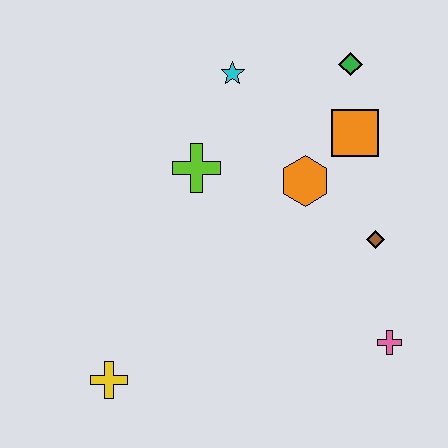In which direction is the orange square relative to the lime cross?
The orange square is to the right of the lime cross.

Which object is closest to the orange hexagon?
The orange square is closest to the orange hexagon.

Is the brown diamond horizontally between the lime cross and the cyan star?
No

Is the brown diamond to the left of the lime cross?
No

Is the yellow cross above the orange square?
No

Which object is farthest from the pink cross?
The cyan star is farthest from the pink cross.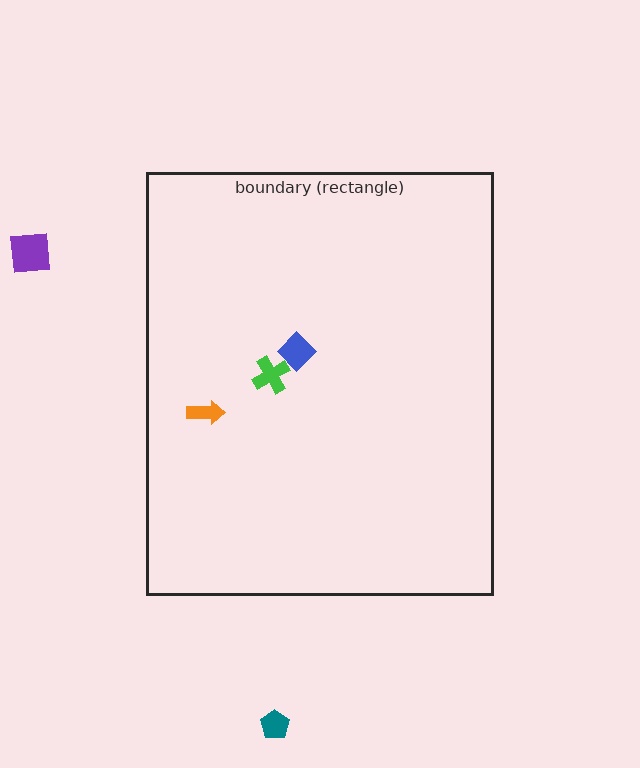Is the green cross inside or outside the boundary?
Inside.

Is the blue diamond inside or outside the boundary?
Inside.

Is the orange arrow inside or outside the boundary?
Inside.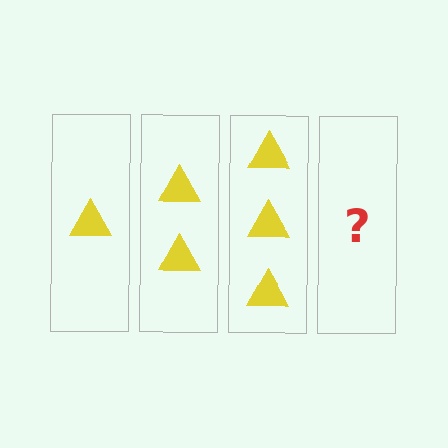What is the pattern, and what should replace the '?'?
The pattern is that each step adds one more triangle. The '?' should be 4 triangles.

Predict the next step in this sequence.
The next step is 4 triangles.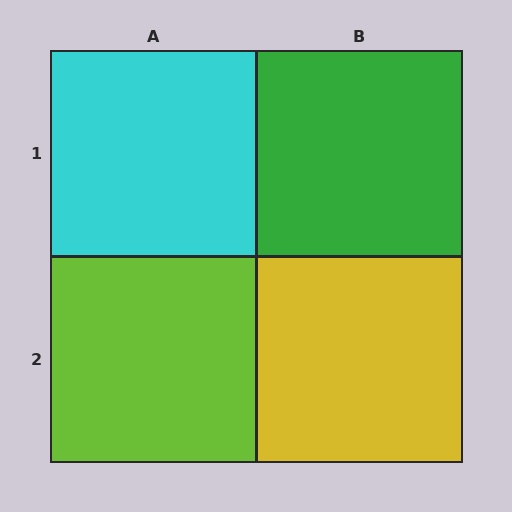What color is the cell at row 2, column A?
Lime.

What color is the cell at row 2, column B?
Yellow.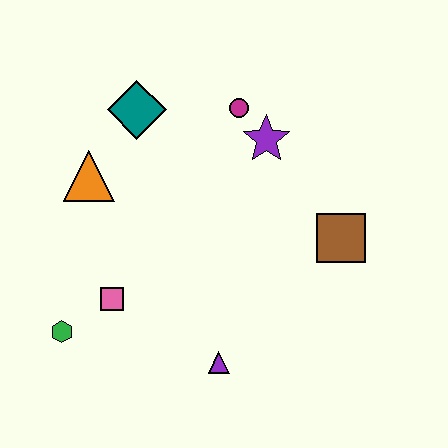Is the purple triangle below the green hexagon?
Yes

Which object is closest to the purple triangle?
The pink square is closest to the purple triangle.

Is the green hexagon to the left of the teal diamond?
Yes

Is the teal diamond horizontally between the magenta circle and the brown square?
No